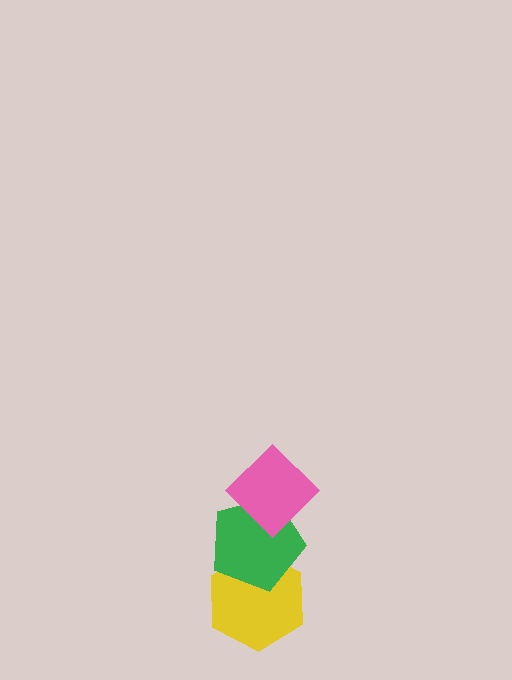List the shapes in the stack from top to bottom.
From top to bottom: the pink diamond, the green pentagon, the yellow hexagon.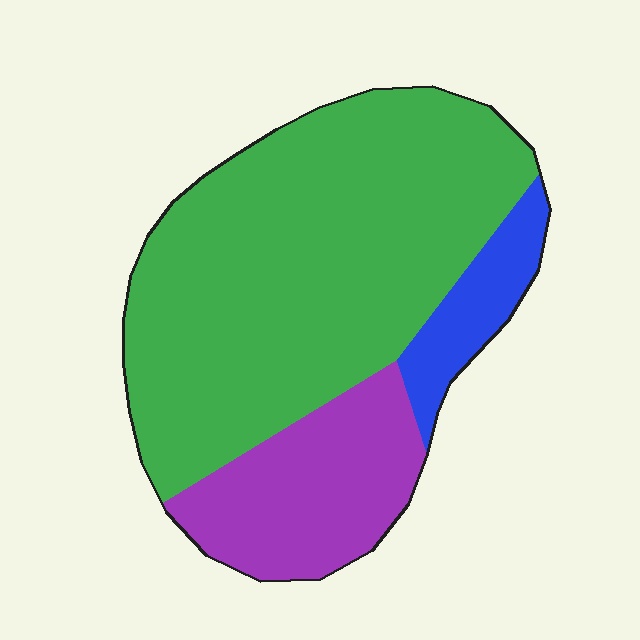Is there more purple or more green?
Green.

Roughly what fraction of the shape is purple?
Purple takes up between a sixth and a third of the shape.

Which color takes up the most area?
Green, at roughly 70%.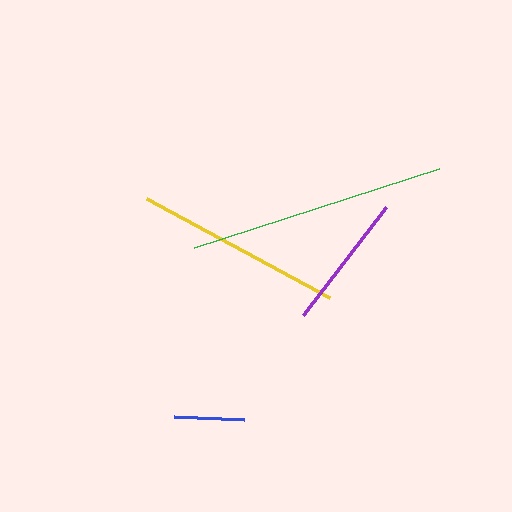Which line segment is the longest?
The green line is the longest at approximately 257 pixels.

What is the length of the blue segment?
The blue segment is approximately 70 pixels long.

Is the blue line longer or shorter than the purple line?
The purple line is longer than the blue line.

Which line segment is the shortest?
The blue line is the shortest at approximately 70 pixels.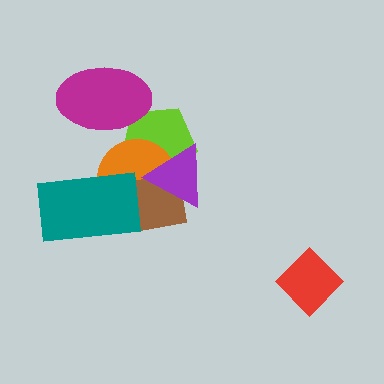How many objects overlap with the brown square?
4 objects overlap with the brown square.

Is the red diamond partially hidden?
No, no other shape covers it.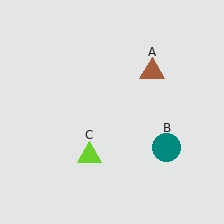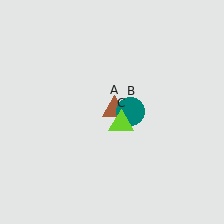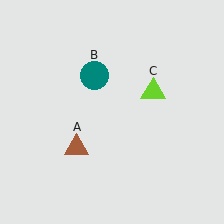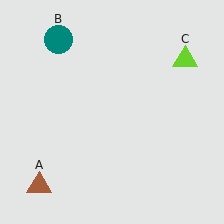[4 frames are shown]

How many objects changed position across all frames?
3 objects changed position: brown triangle (object A), teal circle (object B), lime triangle (object C).